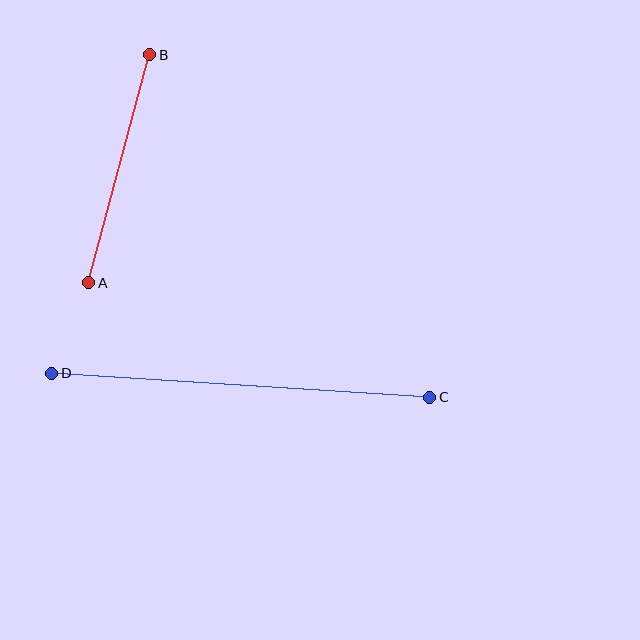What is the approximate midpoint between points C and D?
The midpoint is at approximately (241, 385) pixels.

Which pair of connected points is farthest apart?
Points C and D are farthest apart.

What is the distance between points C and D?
The distance is approximately 379 pixels.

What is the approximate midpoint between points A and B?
The midpoint is at approximately (119, 169) pixels.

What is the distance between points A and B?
The distance is approximately 236 pixels.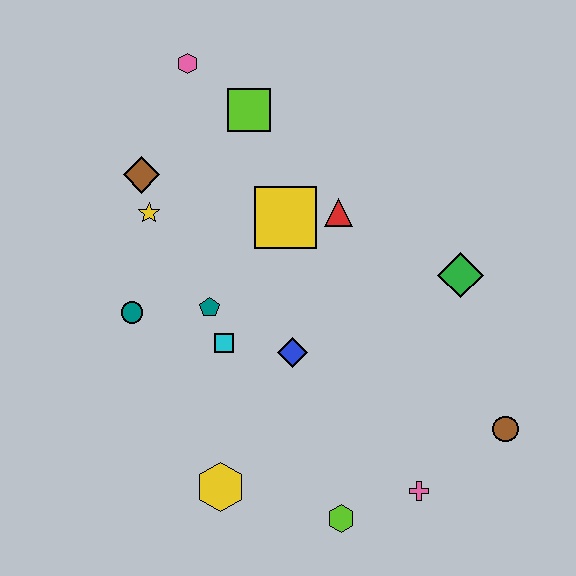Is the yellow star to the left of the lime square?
Yes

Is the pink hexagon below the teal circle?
No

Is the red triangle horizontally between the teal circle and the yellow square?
No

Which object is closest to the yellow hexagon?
The lime hexagon is closest to the yellow hexagon.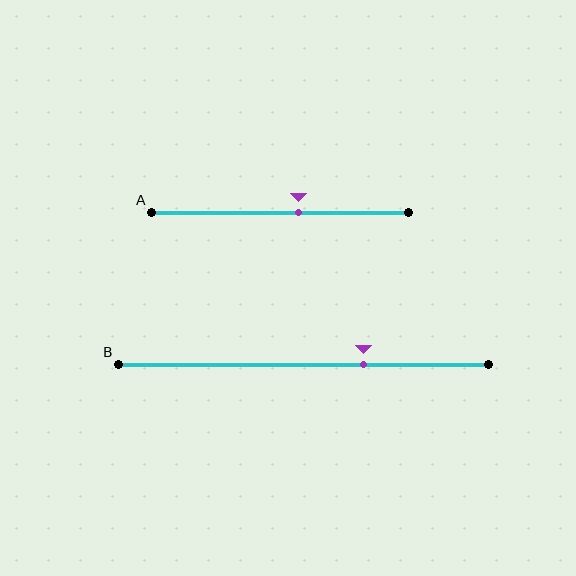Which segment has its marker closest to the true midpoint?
Segment A has its marker closest to the true midpoint.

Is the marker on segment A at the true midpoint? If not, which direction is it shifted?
No, the marker on segment A is shifted to the right by about 7% of the segment length.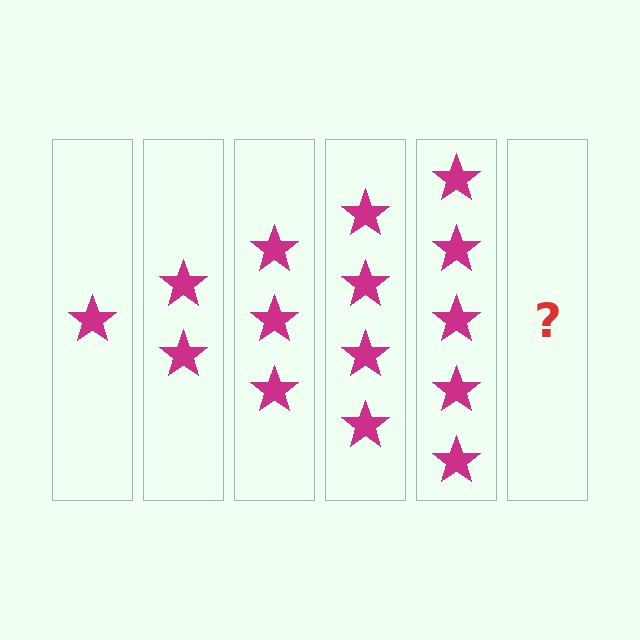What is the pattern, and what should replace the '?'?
The pattern is that each step adds one more star. The '?' should be 6 stars.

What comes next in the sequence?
The next element should be 6 stars.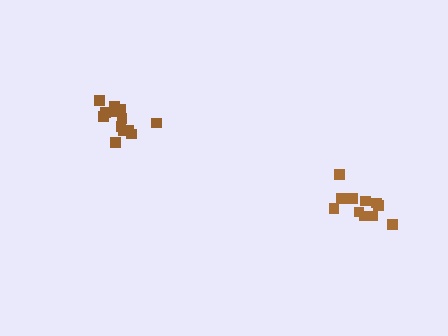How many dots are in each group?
Group 1: 14 dots, Group 2: 11 dots (25 total).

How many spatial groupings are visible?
There are 2 spatial groupings.